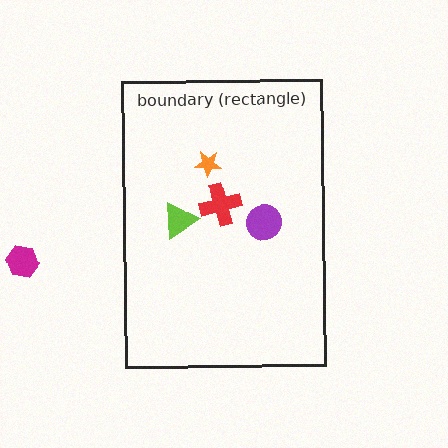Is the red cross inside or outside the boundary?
Inside.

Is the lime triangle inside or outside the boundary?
Inside.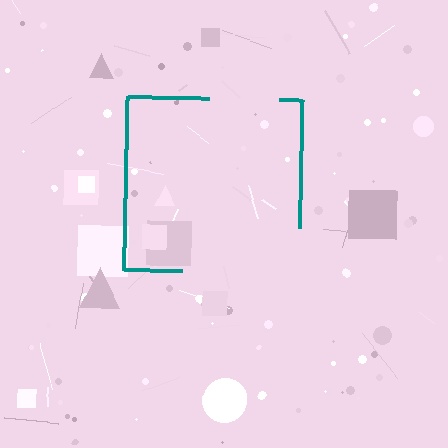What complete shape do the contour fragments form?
The contour fragments form a square.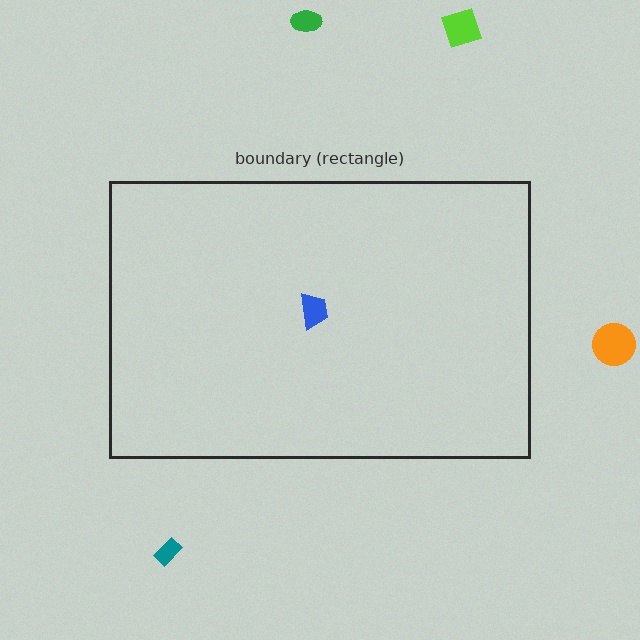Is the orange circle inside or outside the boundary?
Outside.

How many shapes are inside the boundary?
1 inside, 4 outside.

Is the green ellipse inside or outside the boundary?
Outside.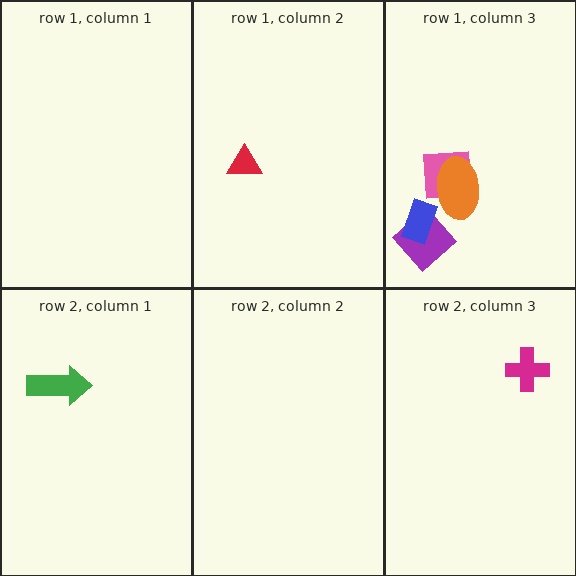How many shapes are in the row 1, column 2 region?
1.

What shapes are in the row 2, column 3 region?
The magenta cross.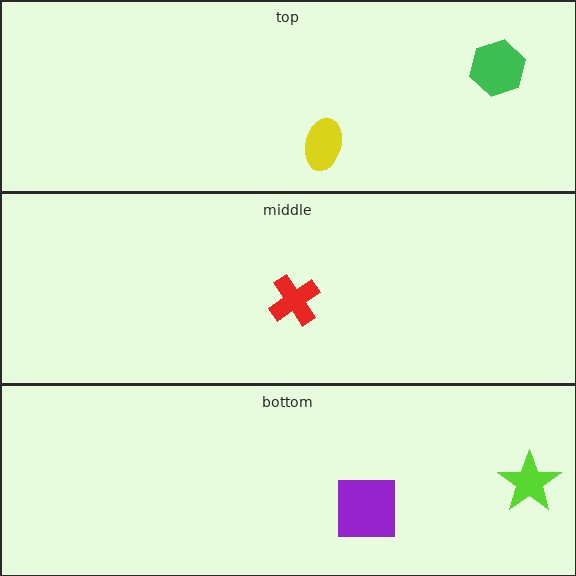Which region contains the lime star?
The bottom region.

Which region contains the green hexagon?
The top region.